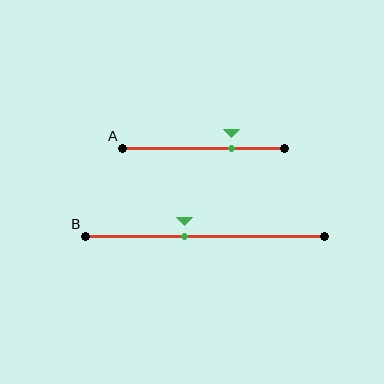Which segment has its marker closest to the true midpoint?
Segment B has its marker closest to the true midpoint.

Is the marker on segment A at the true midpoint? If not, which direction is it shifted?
No, the marker on segment A is shifted to the right by about 18% of the segment length.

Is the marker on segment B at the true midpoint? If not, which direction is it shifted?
No, the marker on segment B is shifted to the left by about 8% of the segment length.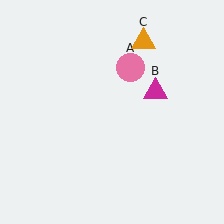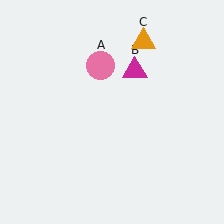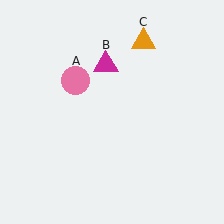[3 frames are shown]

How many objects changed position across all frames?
2 objects changed position: pink circle (object A), magenta triangle (object B).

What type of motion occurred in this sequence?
The pink circle (object A), magenta triangle (object B) rotated counterclockwise around the center of the scene.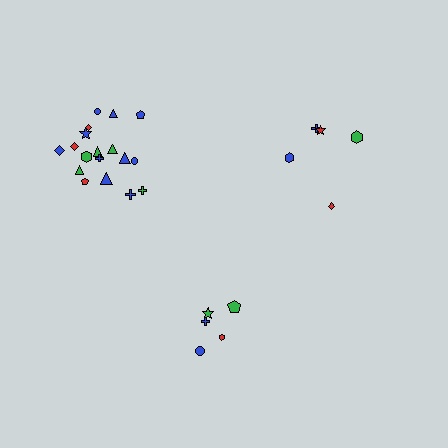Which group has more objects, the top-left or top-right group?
The top-left group.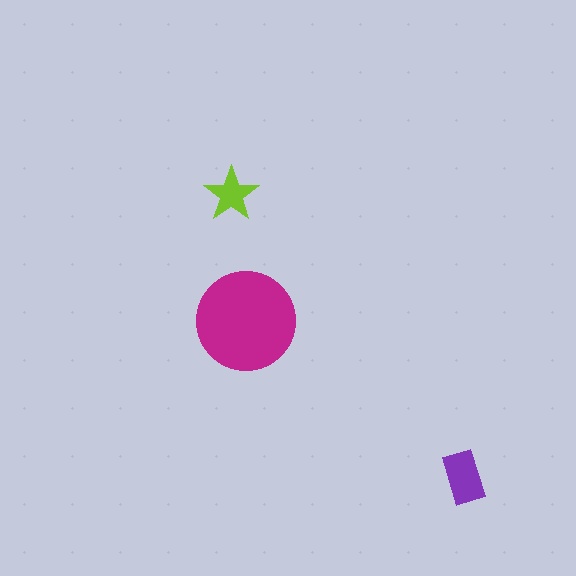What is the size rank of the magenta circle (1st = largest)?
1st.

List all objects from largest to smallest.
The magenta circle, the purple rectangle, the lime star.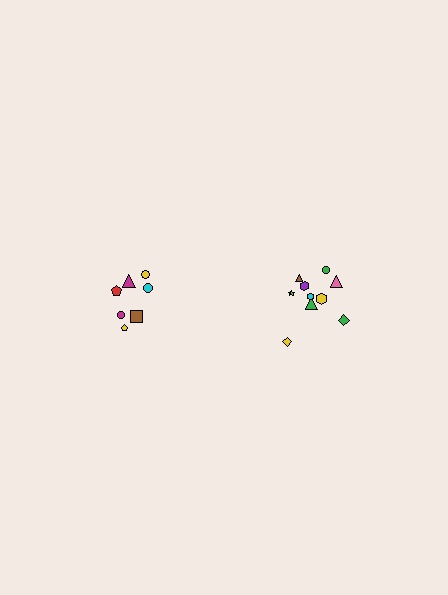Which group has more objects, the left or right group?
The right group.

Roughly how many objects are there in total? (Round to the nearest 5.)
Roughly 15 objects in total.